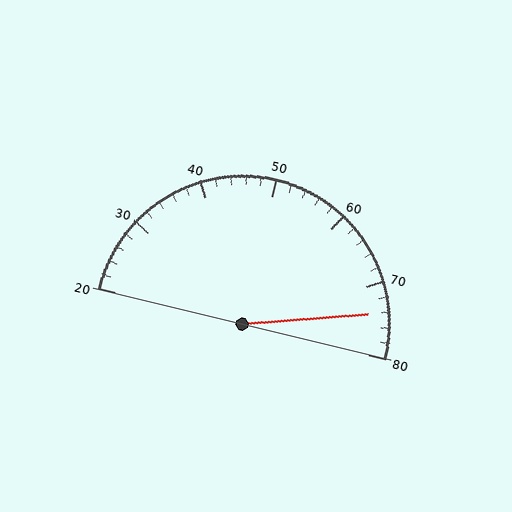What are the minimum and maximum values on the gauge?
The gauge ranges from 20 to 80.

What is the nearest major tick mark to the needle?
The nearest major tick mark is 70.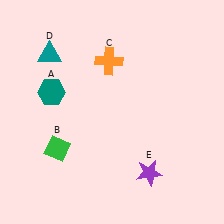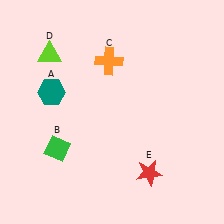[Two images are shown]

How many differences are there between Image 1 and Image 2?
There are 2 differences between the two images.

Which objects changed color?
D changed from teal to lime. E changed from purple to red.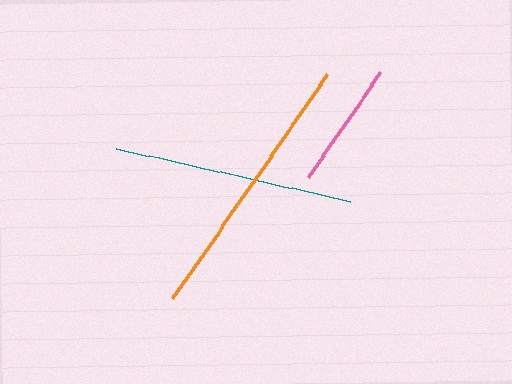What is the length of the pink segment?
The pink segment is approximately 128 pixels long.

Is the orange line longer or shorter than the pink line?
The orange line is longer than the pink line.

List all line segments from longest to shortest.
From longest to shortest: orange, teal, pink.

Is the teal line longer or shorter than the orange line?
The orange line is longer than the teal line.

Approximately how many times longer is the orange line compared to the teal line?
The orange line is approximately 1.1 times the length of the teal line.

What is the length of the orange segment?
The orange segment is approximately 272 pixels long.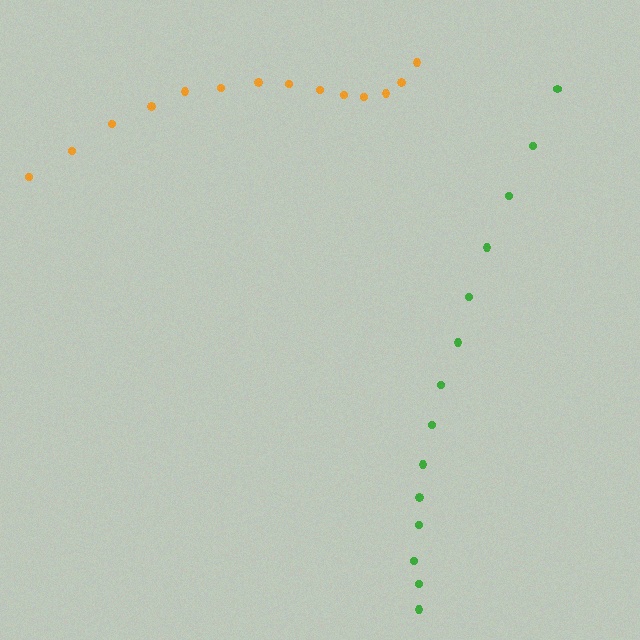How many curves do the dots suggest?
There are 2 distinct paths.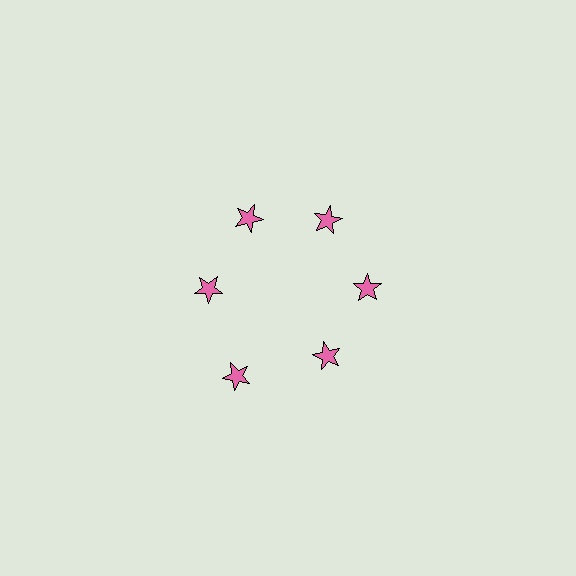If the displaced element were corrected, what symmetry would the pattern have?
It would have 6-fold rotational symmetry — the pattern would map onto itself every 60 degrees.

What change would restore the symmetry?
The symmetry would be restored by moving it inward, back onto the ring so that all 6 stars sit at equal angles and equal distance from the center.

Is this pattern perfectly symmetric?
No. The 6 pink stars are arranged in a ring, but one element near the 7 o'clock position is pushed outward from the center, breaking the 6-fold rotational symmetry.